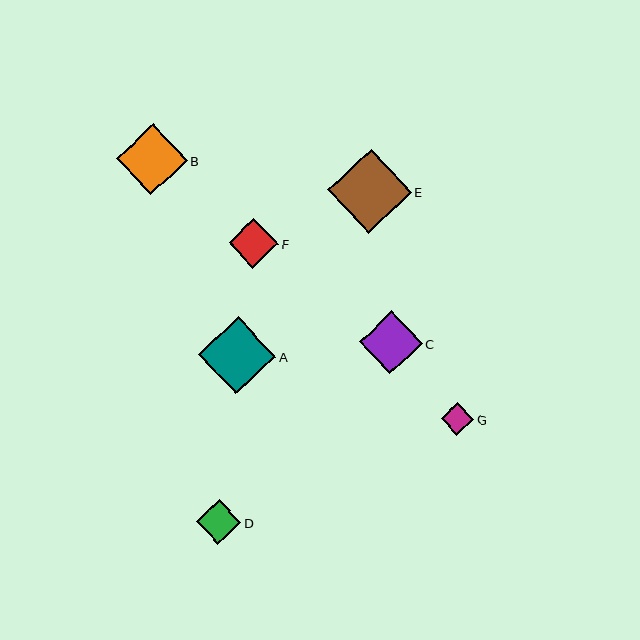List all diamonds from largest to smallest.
From largest to smallest: E, A, B, C, F, D, G.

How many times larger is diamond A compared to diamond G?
Diamond A is approximately 2.4 times the size of diamond G.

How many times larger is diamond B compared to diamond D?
Diamond B is approximately 1.6 times the size of diamond D.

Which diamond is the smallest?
Diamond G is the smallest with a size of approximately 33 pixels.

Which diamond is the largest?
Diamond E is the largest with a size of approximately 84 pixels.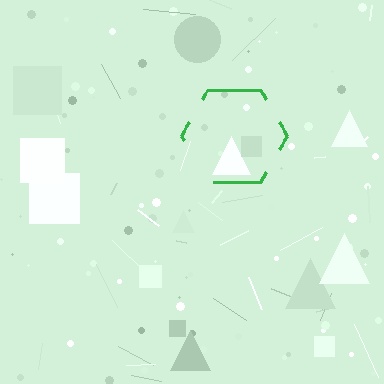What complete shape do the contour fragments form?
The contour fragments form a hexagon.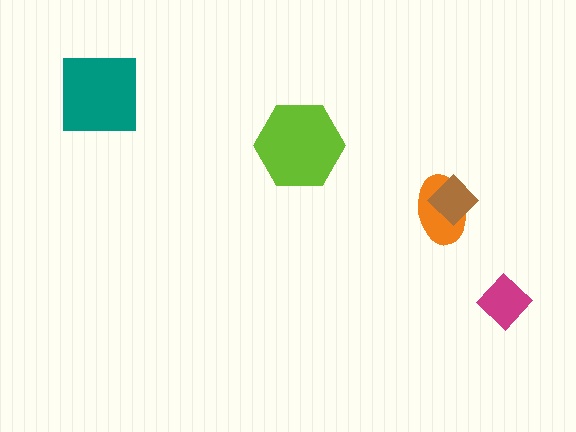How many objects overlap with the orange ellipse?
1 object overlaps with the orange ellipse.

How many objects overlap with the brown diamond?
1 object overlaps with the brown diamond.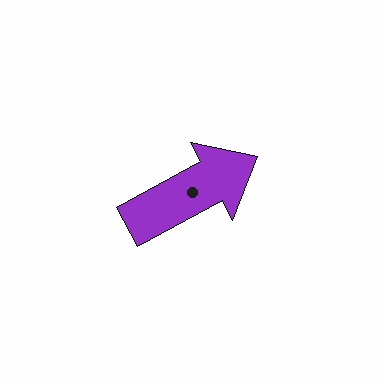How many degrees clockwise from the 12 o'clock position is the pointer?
Approximately 62 degrees.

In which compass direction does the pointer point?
Northeast.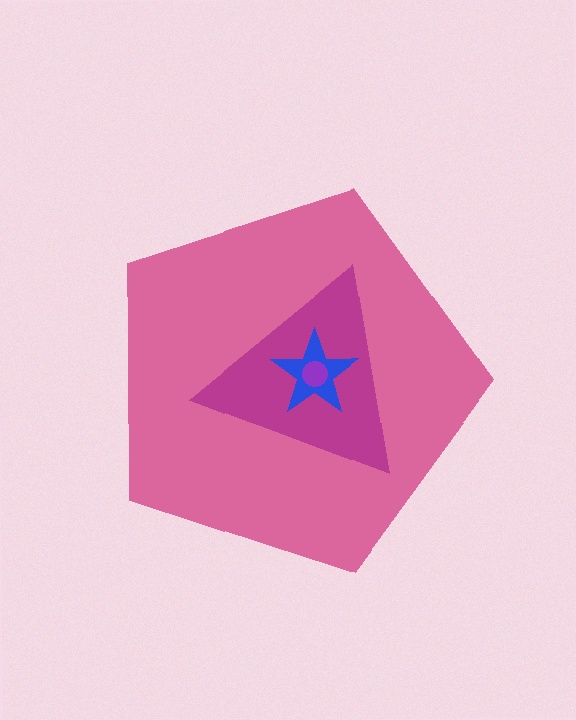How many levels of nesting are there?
4.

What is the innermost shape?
The purple circle.